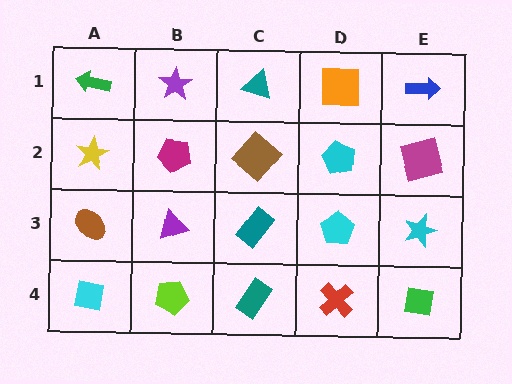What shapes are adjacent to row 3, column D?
A cyan pentagon (row 2, column D), a red cross (row 4, column D), a teal rectangle (row 3, column C), a cyan star (row 3, column E).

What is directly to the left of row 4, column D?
A teal rectangle.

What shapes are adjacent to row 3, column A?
A yellow star (row 2, column A), a cyan square (row 4, column A), a purple triangle (row 3, column B).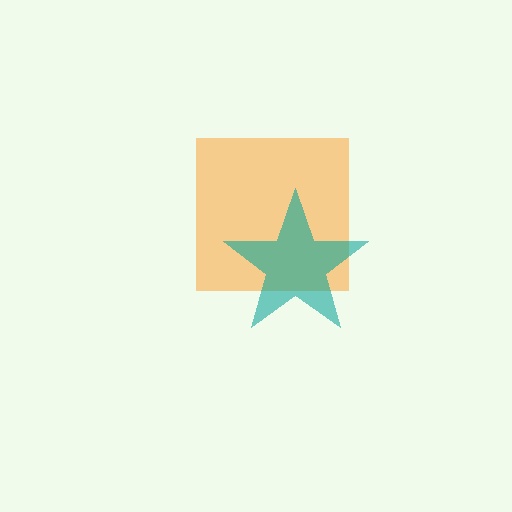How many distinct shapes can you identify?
There are 2 distinct shapes: an orange square, a teal star.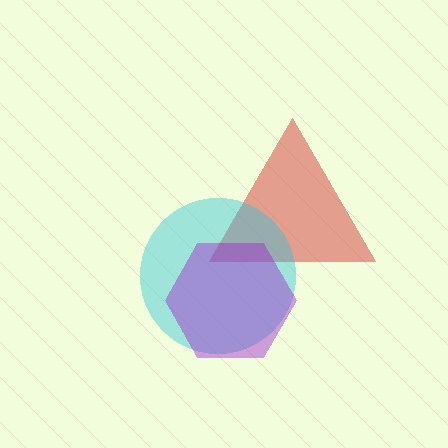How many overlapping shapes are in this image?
There are 3 overlapping shapes in the image.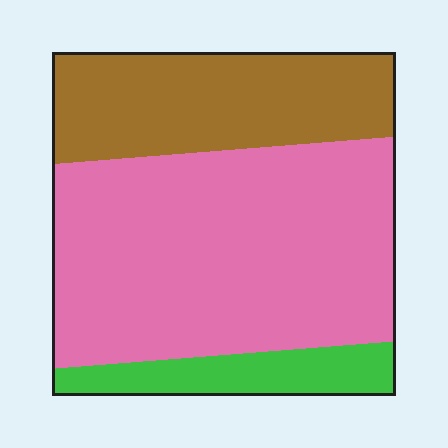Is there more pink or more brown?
Pink.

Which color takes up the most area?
Pink, at roughly 60%.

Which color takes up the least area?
Green, at roughly 10%.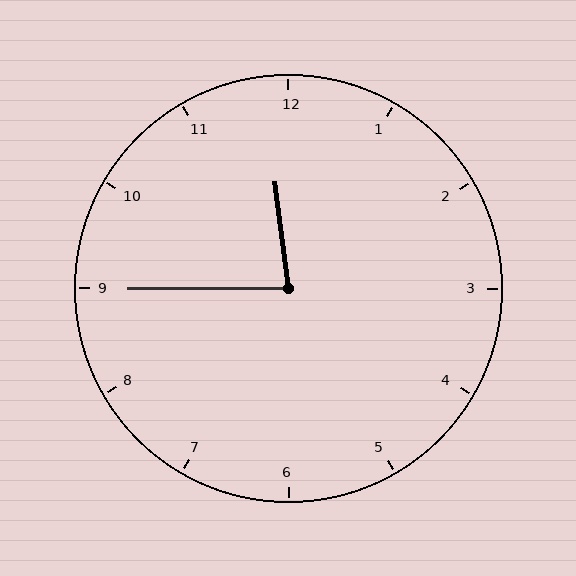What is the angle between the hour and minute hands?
Approximately 82 degrees.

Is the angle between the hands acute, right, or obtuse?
It is acute.